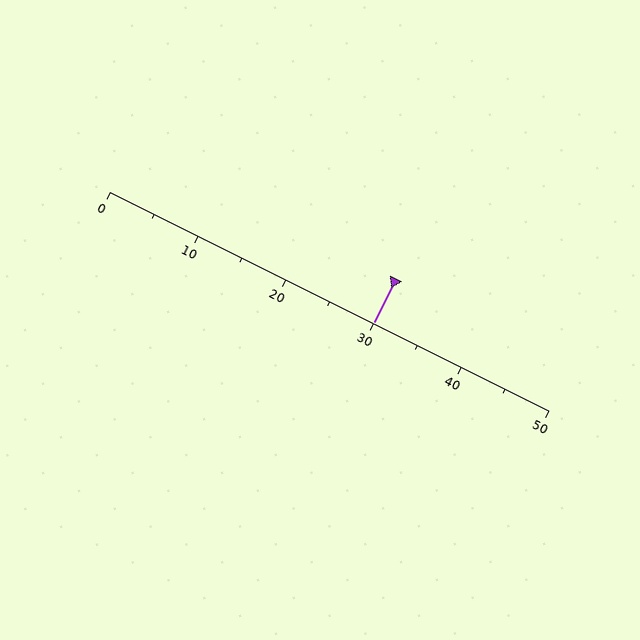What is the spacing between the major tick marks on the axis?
The major ticks are spaced 10 apart.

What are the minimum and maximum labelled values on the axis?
The axis runs from 0 to 50.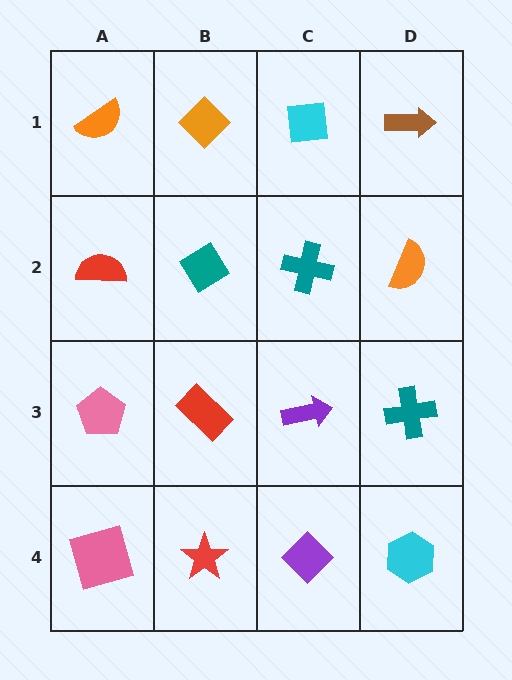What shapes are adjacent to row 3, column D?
An orange semicircle (row 2, column D), a cyan hexagon (row 4, column D), a purple arrow (row 3, column C).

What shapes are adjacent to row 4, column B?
A red rectangle (row 3, column B), a pink square (row 4, column A), a purple diamond (row 4, column C).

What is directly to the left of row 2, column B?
A red semicircle.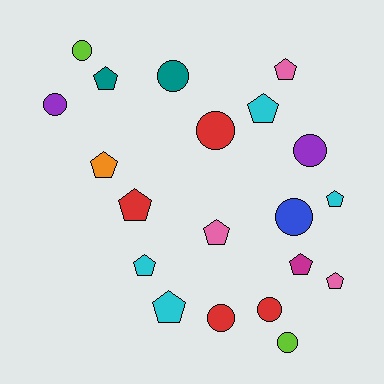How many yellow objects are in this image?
There are no yellow objects.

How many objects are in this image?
There are 20 objects.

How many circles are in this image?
There are 9 circles.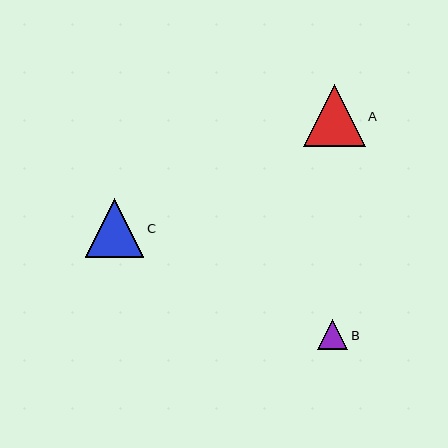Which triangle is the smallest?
Triangle B is the smallest with a size of approximately 30 pixels.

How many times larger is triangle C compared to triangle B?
Triangle C is approximately 1.9 times the size of triangle B.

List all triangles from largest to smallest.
From largest to smallest: A, C, B.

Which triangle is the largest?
Triangle A is the largest with a size of approximately 62 pixels.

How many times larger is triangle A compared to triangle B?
Triangle A is approximately 2.0 times the size of triangle B.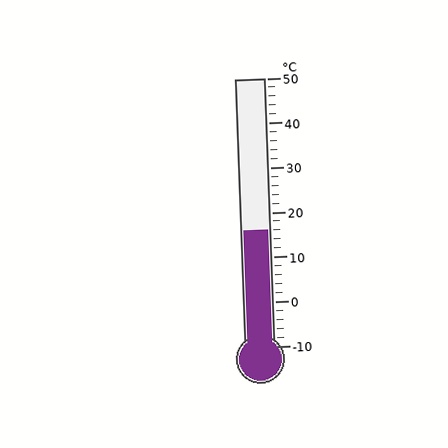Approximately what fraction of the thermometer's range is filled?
The thermometer is filled to approximately 45% of its range.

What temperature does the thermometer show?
The thermometer shows approximately 16°C.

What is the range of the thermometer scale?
The thermometer scale ranges from -10°C to 50°C.